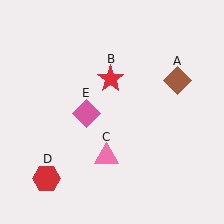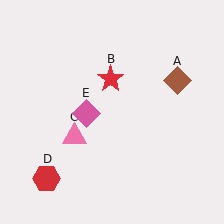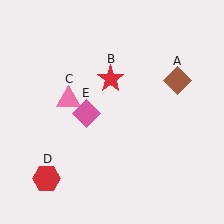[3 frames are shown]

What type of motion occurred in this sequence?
The pink triangle (object C) rotated clockwise around the center of the scene.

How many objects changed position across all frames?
1 object changed position: pink triangle (object C).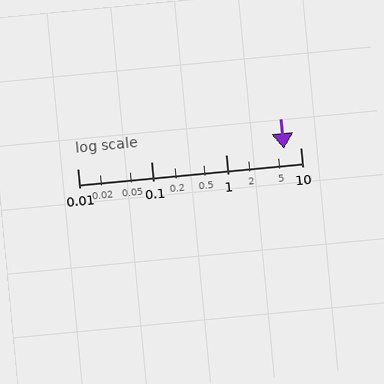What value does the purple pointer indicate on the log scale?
The pointer indicates approximately 6.1.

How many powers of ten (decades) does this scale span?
The scale spans 3 decades, from 0.01 to 10.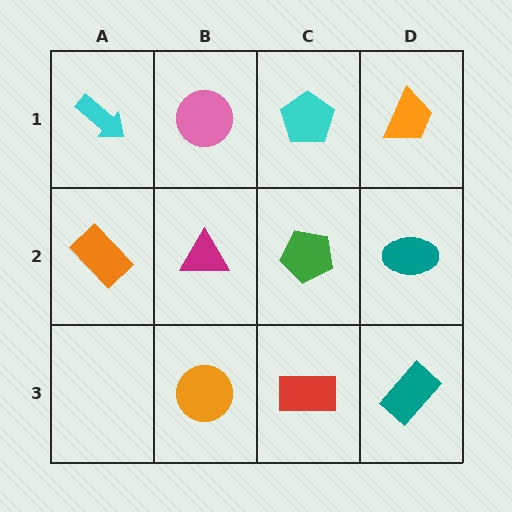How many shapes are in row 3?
3 shapes.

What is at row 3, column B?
An orange circle.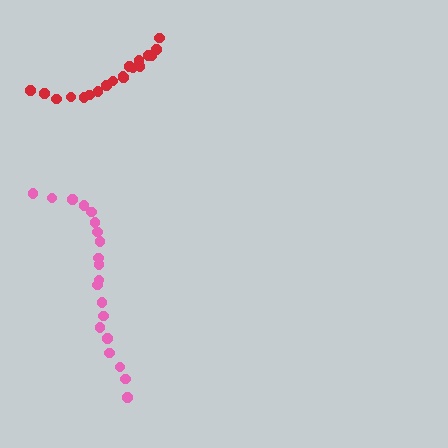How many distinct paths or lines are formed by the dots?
There are 2 distinct paths.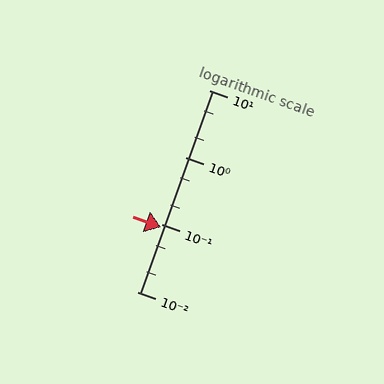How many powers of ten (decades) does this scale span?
The scale spans 3 decades, from 0.01 to 10.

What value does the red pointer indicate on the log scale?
The pointer indicates approximately 0.091.